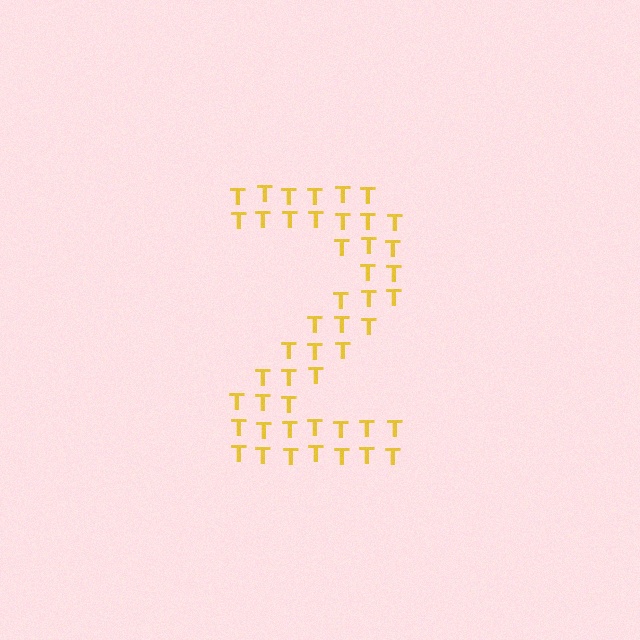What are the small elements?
The small elements are letter T's.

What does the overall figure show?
The overall figure shows the digit 2.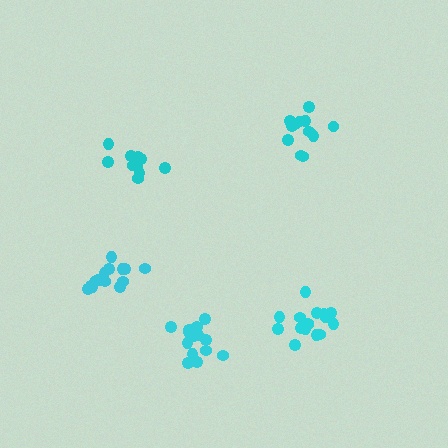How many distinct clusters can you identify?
There are 5 distinct clusters.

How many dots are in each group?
Group 1: 11 dots, Group 2: 16 dots, Group 3: 14 dots, Group 4: 12 dots, Group 5: 15 dots (68 total).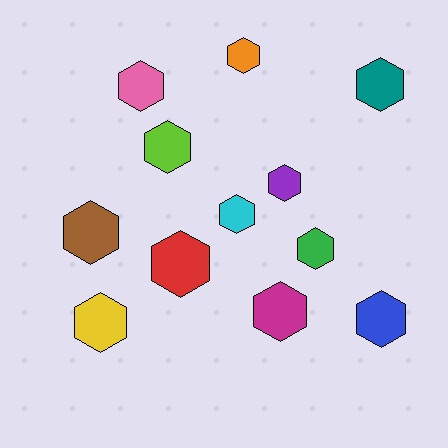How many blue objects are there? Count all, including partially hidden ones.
There is 1 blue object.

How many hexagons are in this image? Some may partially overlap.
There are 12 hexagons.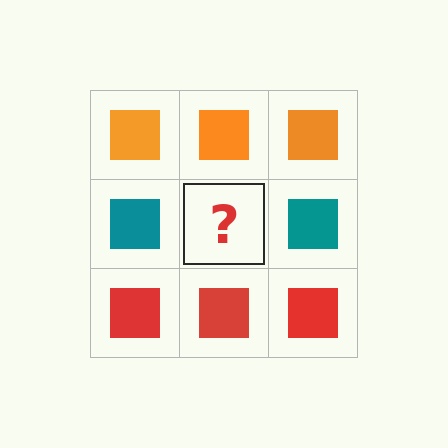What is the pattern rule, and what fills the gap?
The rule is that each row has a consistent color. The gap should be filled with a teal square.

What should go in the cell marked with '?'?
The missing cell should contain a teal square.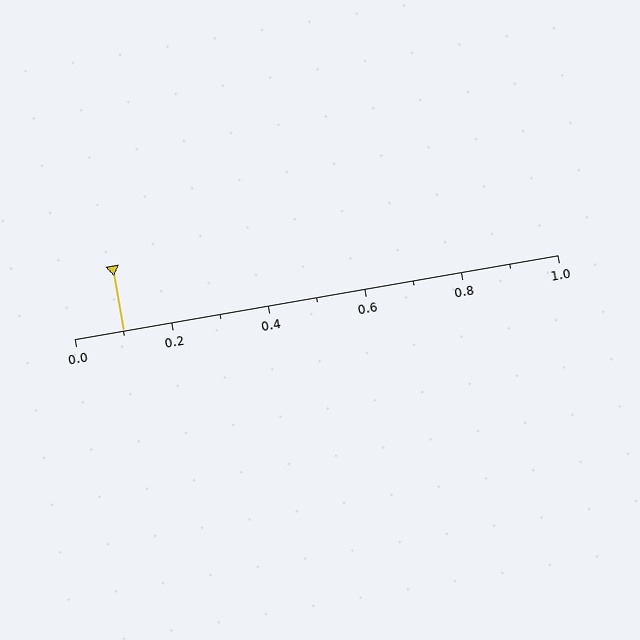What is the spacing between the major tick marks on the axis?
The major ticks are spaced 0.2 apart.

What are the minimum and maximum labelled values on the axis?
The axis runs from 0.0 to 1.0.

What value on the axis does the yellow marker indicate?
The marker indicates approximately 0.1.